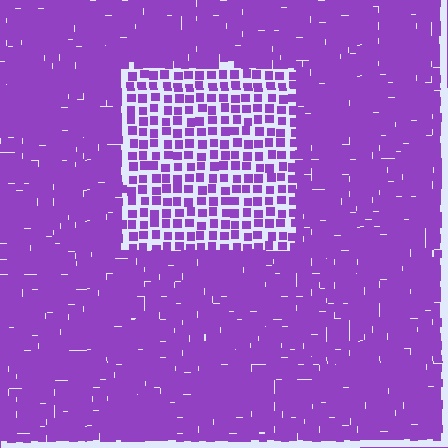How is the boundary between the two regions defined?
The boundary is defined by a change in element density (approximately 2.3x ratio). All elements are the same color, size, and shape.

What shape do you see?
I see a rectangle.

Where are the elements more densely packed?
The elements are more densely packed outside the rectangle boundary.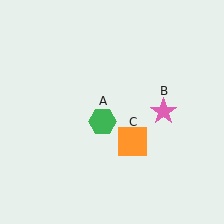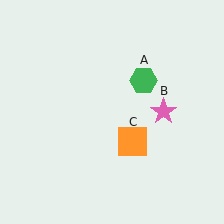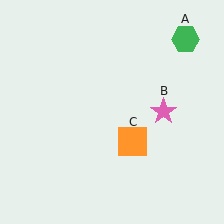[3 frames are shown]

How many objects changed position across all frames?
1 object changed position: green hexagon (object A).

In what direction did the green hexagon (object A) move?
The green hexagon (object A) moved up and to the right.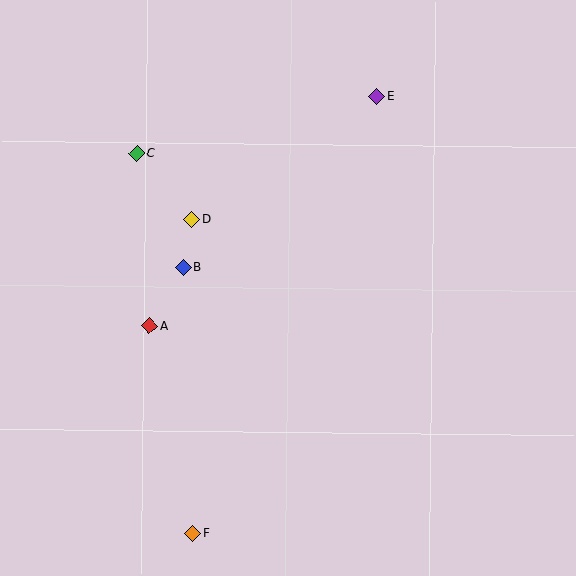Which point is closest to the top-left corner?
Point C is closest to the top-left corner.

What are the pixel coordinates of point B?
Point B is at (184, 267).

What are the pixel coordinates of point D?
Point D is at (192, 219).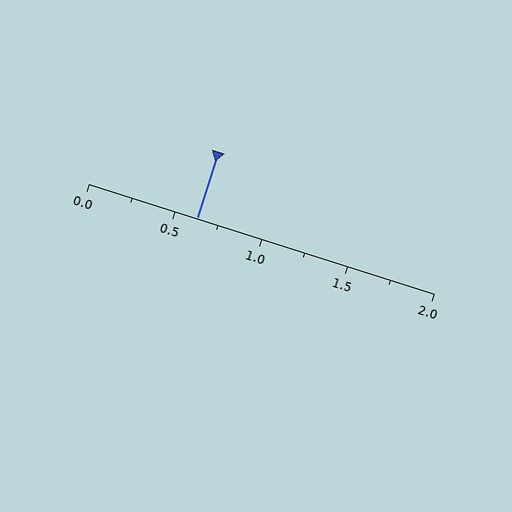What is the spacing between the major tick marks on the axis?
The major ticks are spaced 0.5 apart.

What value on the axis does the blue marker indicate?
The marker indicates approximately 0.62.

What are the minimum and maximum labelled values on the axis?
The axis runs from 0.0 to 2.0.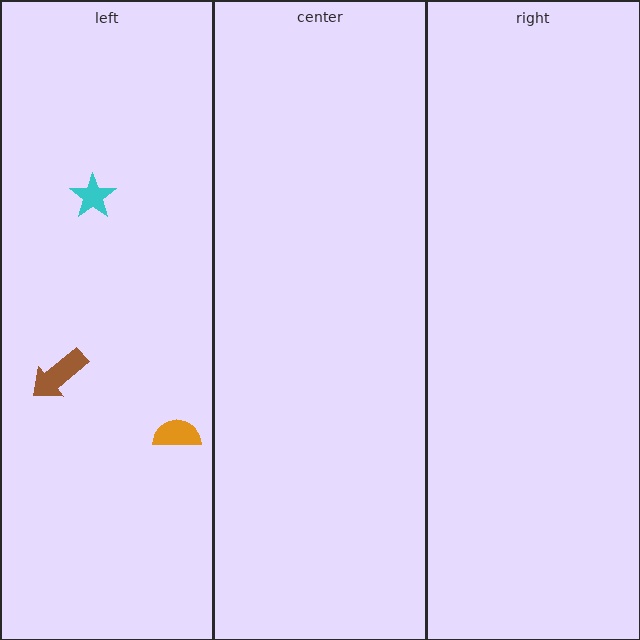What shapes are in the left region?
The brown arrow, the cyan star, the orange semicircle.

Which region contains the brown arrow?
The left region.